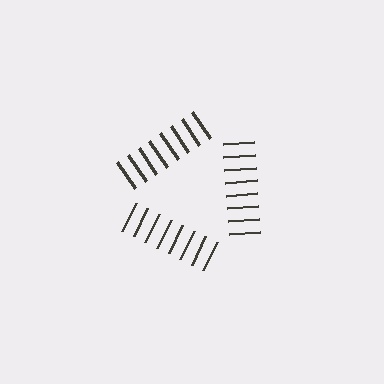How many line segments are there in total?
24 — 8 along each of the 3 edges.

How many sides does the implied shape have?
3 sides — the line-ends trace a triangle.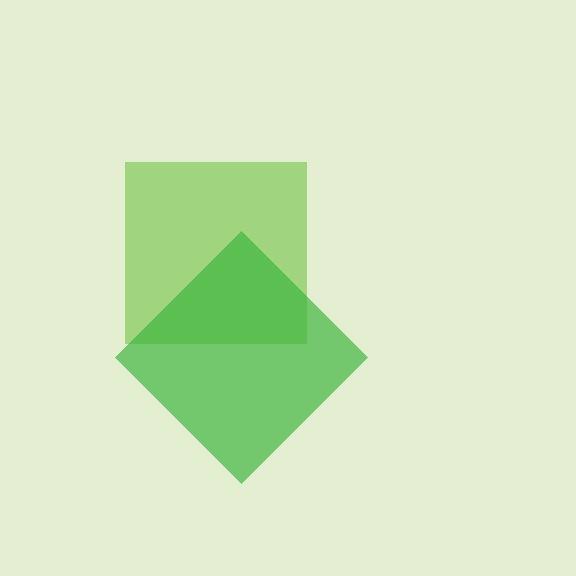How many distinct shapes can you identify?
There are 2 distinct shapes: a lime square, a green diamond.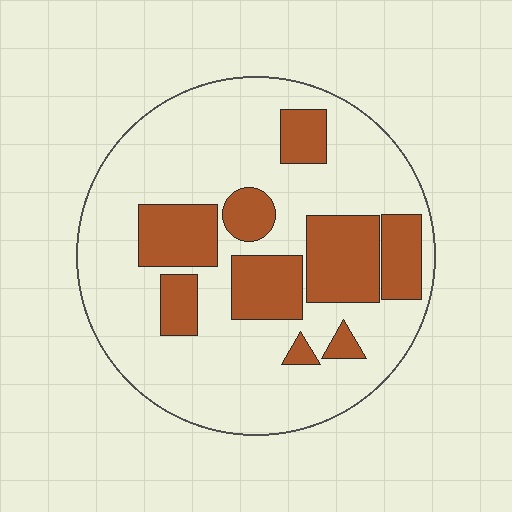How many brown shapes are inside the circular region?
9.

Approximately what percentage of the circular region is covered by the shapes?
Approximately 30%.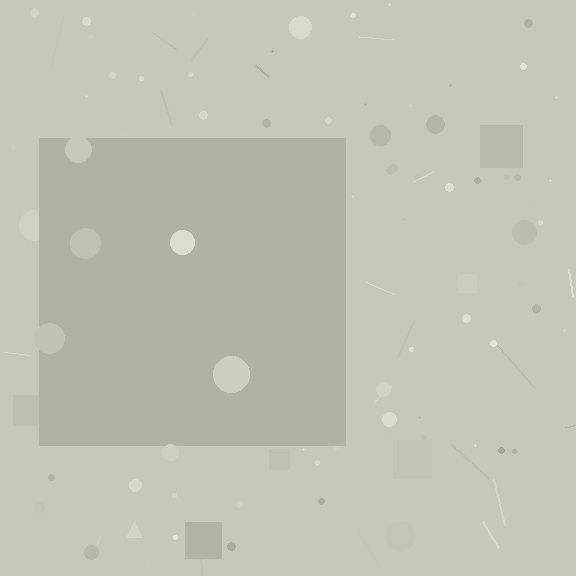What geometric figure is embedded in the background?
A square is embedded in the background.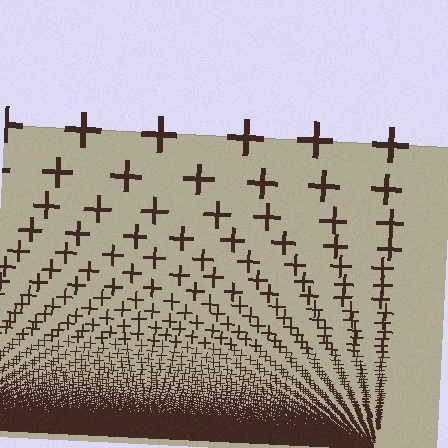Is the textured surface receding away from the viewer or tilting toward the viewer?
The surface appears to tilt toward the viewer. Texture elements get larger and sparser toward the top.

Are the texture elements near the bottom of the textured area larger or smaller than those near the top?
Smaller. The gradient is inverted — elements near the bottom are smaller and denser.